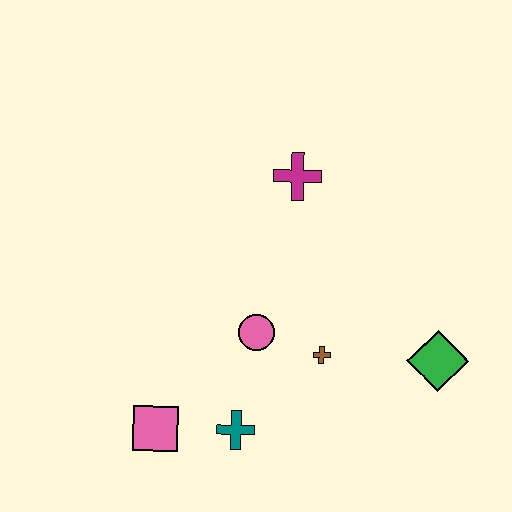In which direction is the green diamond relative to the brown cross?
The green diamond is to the right of the brown cross.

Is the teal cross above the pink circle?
No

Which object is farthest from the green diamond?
The pink square is farthest from the green diamond.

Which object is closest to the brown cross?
The pink circle is closest to the brown cross.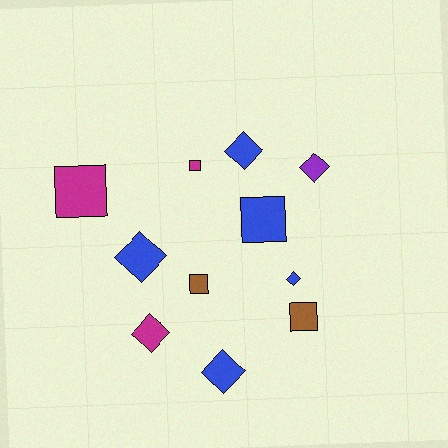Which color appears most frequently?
Blue, with 5 objects.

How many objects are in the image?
There are 11 objects.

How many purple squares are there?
There are no purple squares.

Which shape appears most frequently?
Diamond, with 6 objects.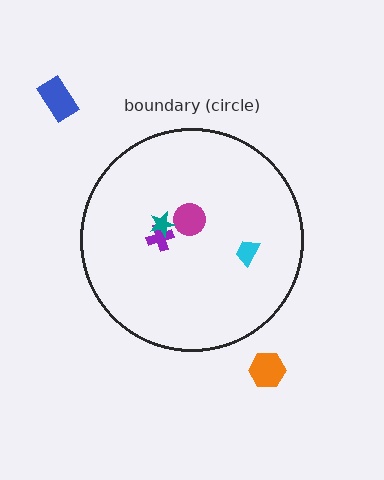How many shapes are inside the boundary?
4 inside, 2 outside.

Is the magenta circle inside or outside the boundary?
Inside.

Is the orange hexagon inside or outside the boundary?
Outside.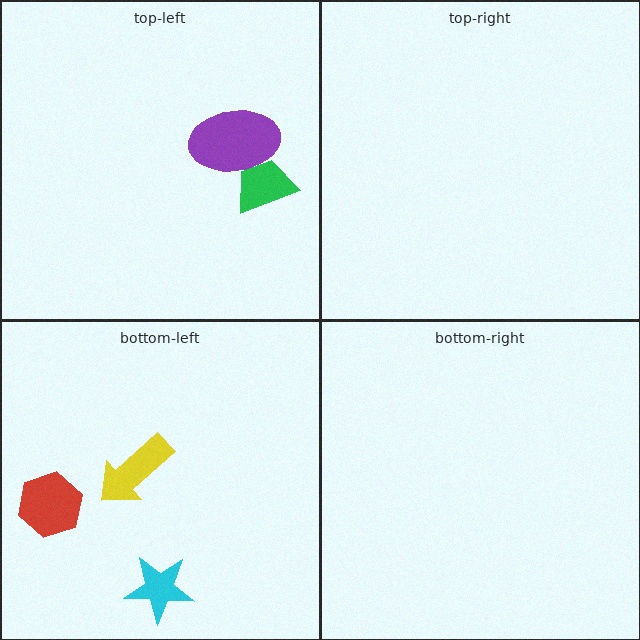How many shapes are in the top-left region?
2.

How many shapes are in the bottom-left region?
3.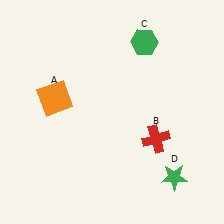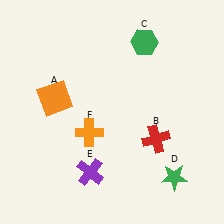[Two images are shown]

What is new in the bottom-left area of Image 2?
An orange cross (F) was added in the bottom-left area of Image 2.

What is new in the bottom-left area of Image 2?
A purple cross (E) was added in the bottom-left area of Image 2.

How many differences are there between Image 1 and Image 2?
There are 2 differences between the two images.